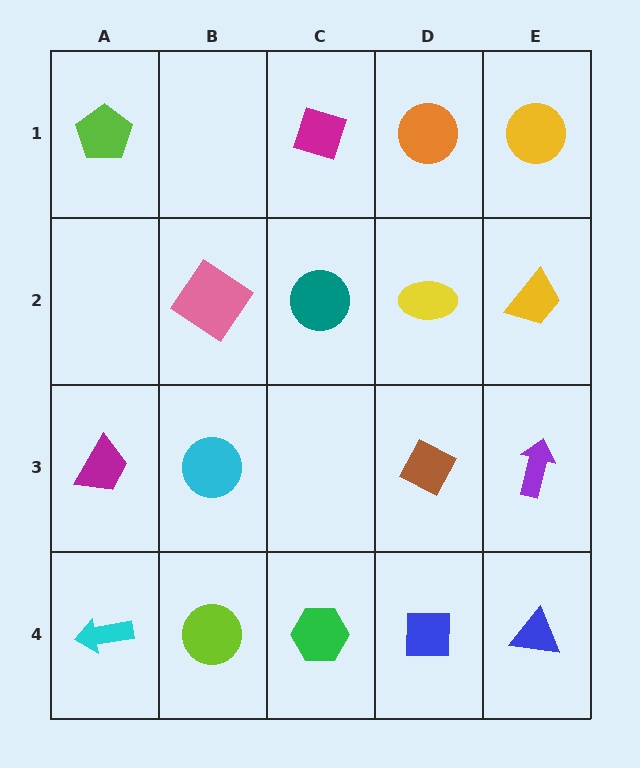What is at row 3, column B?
A cyan circle.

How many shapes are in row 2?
4 shapes.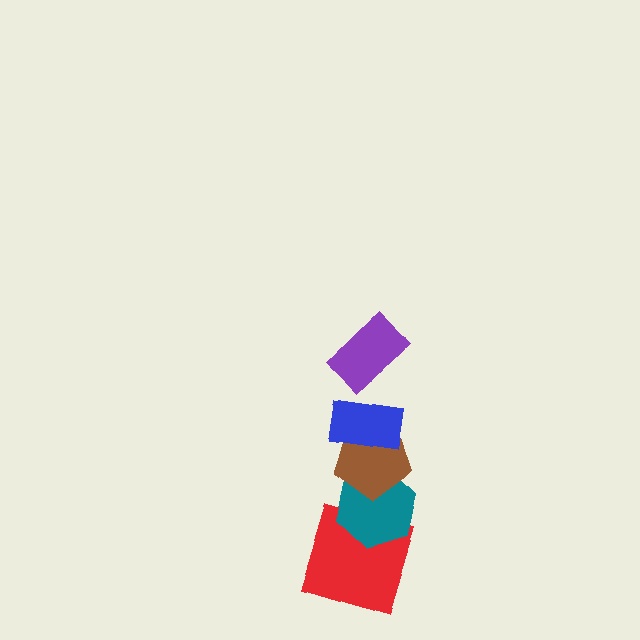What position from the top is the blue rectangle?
The blue rectangle is 2nd from the top.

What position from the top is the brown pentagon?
The brown pentagon is 3rd from the top.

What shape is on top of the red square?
The teal hexagon is on top of the red square.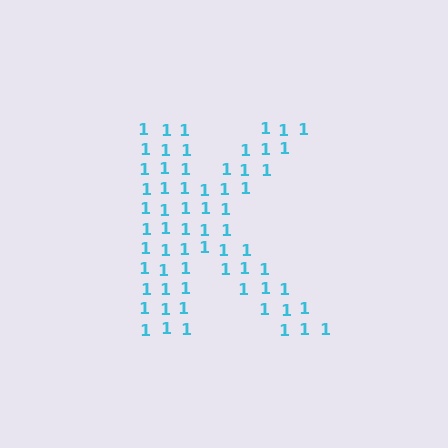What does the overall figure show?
The overall figure shows the letter K.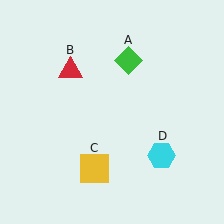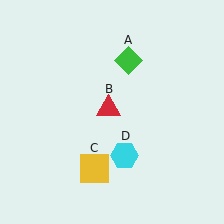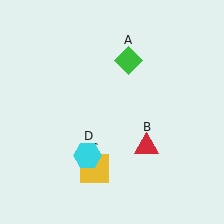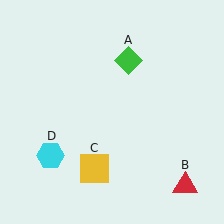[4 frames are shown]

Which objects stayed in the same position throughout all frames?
Green diamond (object A) and yellow square (object C) remained stationary.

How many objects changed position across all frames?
2 objects changed position: red triangle (object B), cyan hexagon (object D).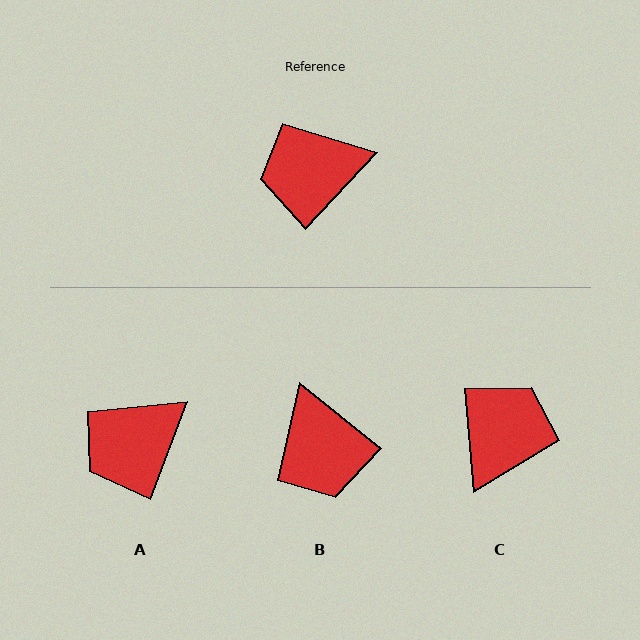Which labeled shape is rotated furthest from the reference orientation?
C, about 131 degrees away.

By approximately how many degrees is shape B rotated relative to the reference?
Approximately 95 degrees counter-clockwise.